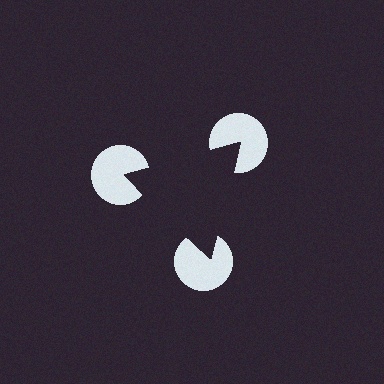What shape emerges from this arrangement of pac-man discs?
An illusory triangle — its edges are inferred from the aligned wedge cuts in the pac-man discs, not physically drawn.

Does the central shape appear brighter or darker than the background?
It typically appears slightly darker than the background, even though no actual brightness change is drawn.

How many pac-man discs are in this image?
There are 3 — one at each vertex of the illusory triangle.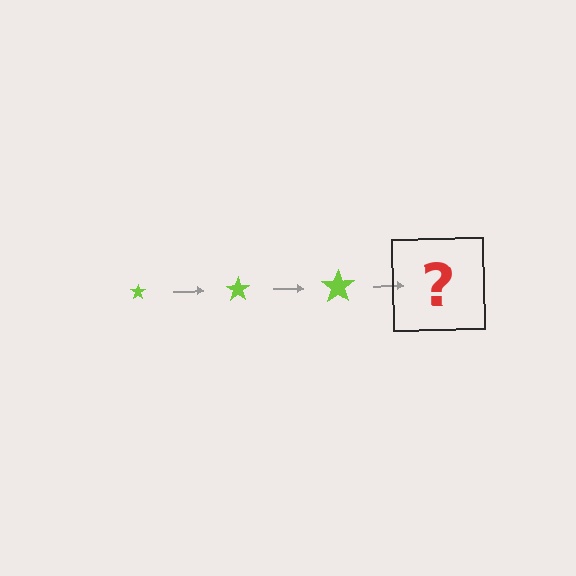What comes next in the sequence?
The next element should be a lime star, larger than the previous one.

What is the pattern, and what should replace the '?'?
The pattern is that the star gets progressively larger each step. The '?' should be a lime star, larger than the previous one.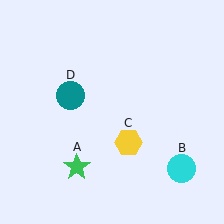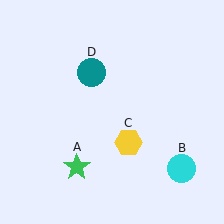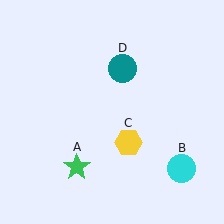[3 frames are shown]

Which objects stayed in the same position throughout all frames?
Green star (object A) and cyan circle (object B) and yellow hexagon (object C) remained stationary.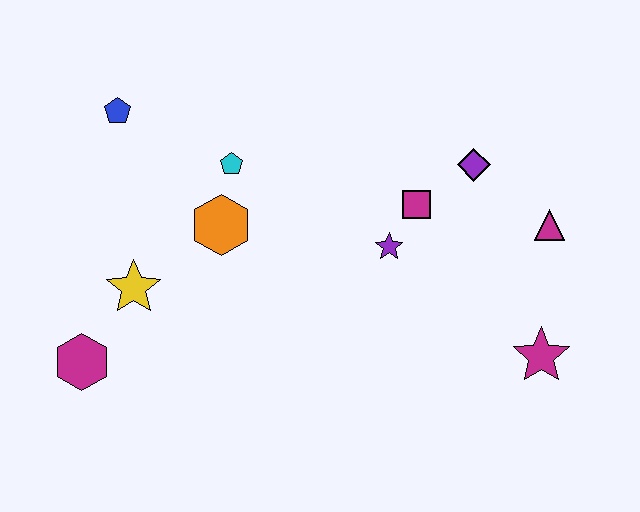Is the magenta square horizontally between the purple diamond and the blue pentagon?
Yes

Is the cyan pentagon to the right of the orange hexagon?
Yes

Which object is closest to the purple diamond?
The magenta square is closest to the purple diamond.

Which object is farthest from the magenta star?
The blue pentagon is farthest from the magenta star.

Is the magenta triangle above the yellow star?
Yes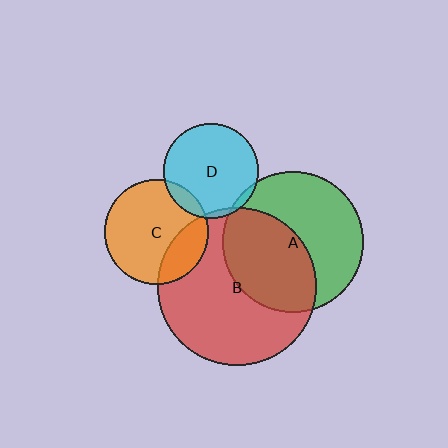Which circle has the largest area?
Circle B (red).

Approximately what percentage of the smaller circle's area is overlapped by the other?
Approximately 5%.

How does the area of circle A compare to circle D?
Approximately 2.2 times.